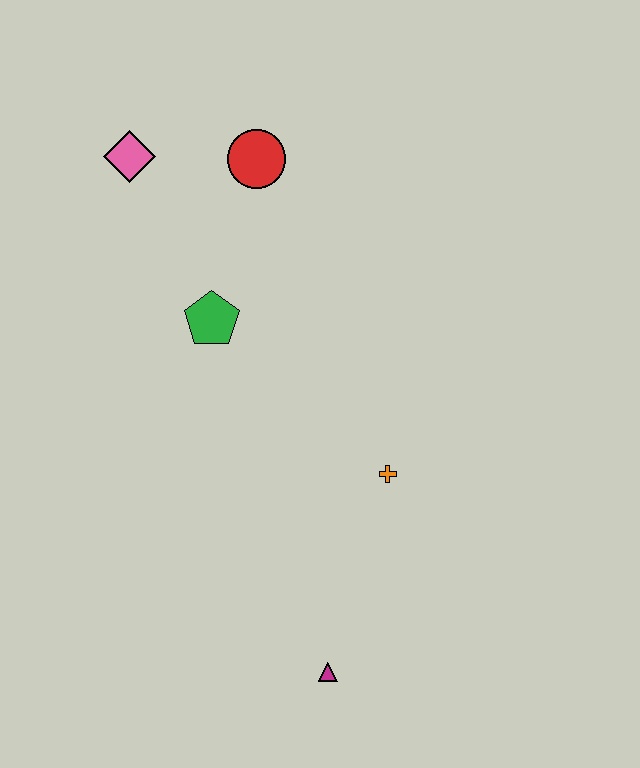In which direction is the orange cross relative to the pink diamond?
The orange cross is below the pink diamond.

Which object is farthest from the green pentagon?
The magenta triangle is farthest from the green pentagon.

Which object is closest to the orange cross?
The magenta triangle is closest to the orange cross.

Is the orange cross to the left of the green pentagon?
No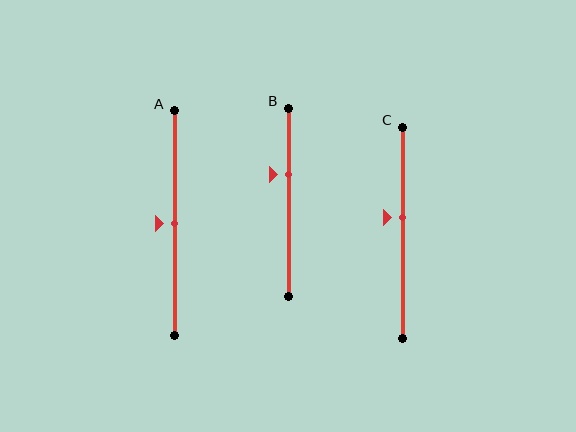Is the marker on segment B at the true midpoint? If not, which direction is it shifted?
No, the marker on segment B is shifted upward by about 15% of the segment length.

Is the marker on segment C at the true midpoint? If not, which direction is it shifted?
No, the marker on segment C is shifted upward by about 7% of the segment length.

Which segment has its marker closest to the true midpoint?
Segment A has its marker closest to the true midpoint.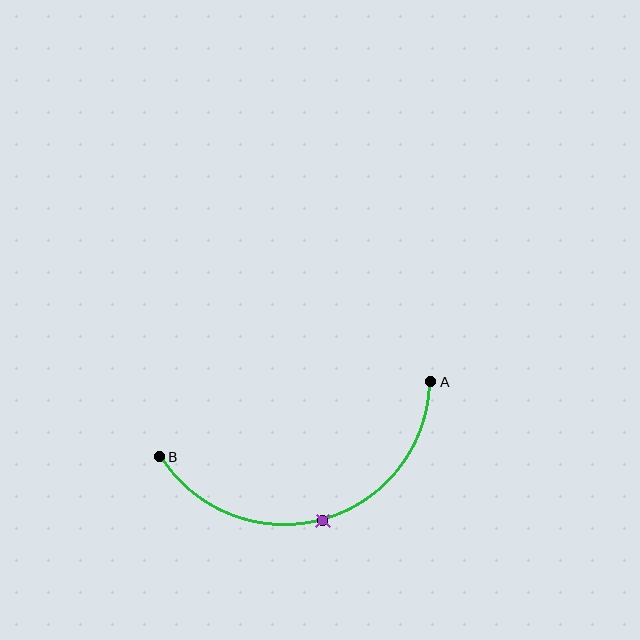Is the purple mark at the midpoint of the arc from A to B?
Yes. The purple mark lies on the arc at equal arc-length from both A and B — it is the arc midpoint.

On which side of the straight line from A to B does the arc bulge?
The arc bulges below the straight line connecting A and B.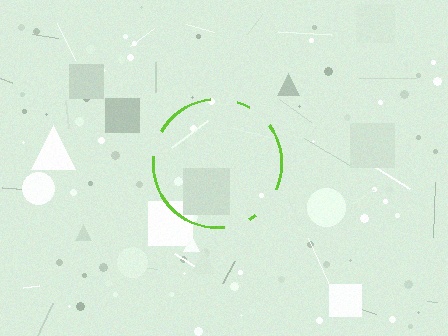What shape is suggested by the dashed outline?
The dashed outline suggests a circle.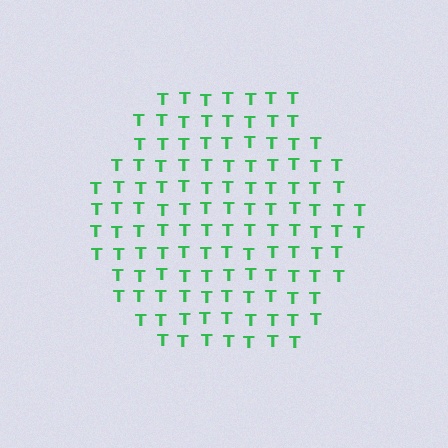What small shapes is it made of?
It is made of small letter T's.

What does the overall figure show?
The overall figure shows a hexagon.